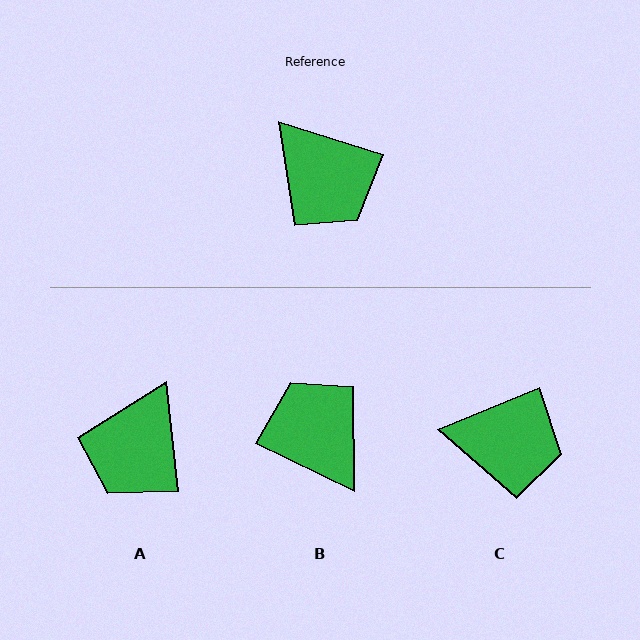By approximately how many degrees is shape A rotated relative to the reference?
Approximately 67 degrees clockwise.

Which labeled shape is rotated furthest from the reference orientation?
B, about 172 degrees away.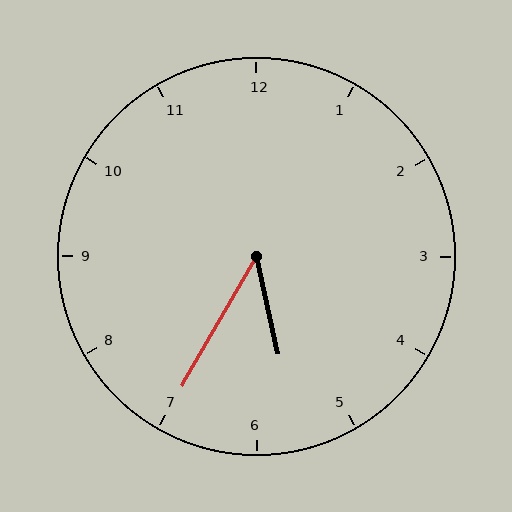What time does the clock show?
5:35.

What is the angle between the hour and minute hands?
Approximately 42 degrees.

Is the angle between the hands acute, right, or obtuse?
It is acute.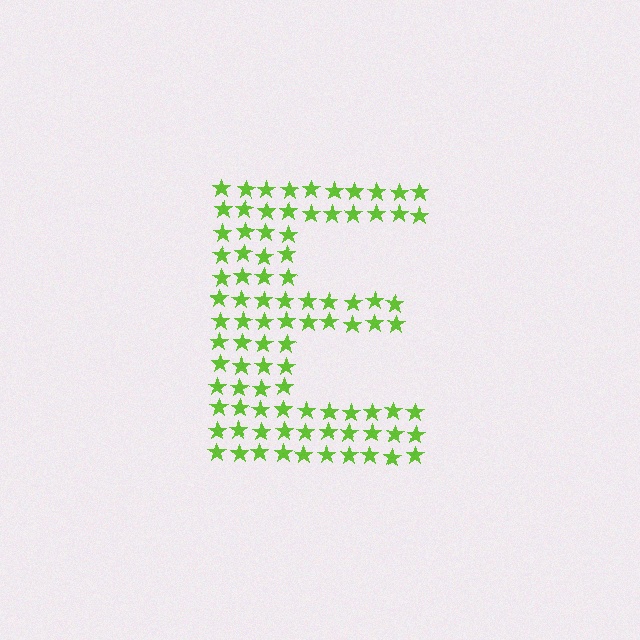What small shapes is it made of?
It is made of small stars.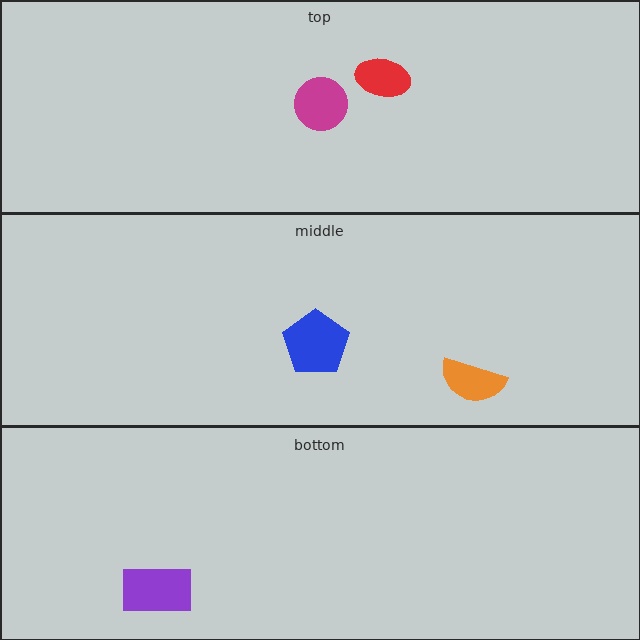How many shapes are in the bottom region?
1.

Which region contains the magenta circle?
The top region.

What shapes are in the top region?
The red ellipse, the magenta circle.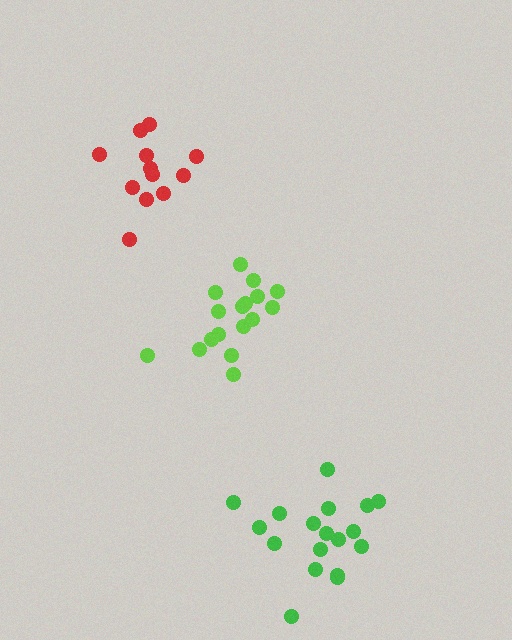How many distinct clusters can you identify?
There are 3 distinct clusters.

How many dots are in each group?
Group 1: 17 dots, Group 2: 18 dots, Group 3: 12 dots (47 total).